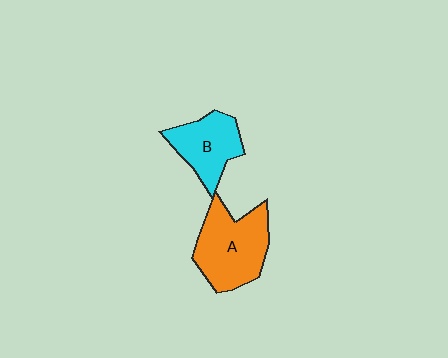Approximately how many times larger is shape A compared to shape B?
Approximately 1.4 times.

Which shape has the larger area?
Shape A (orange).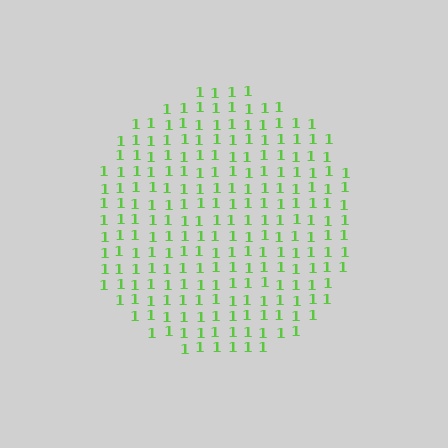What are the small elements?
The small elements are digit 1's.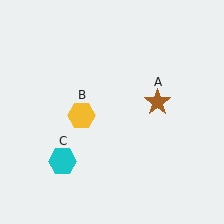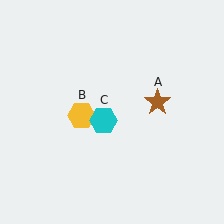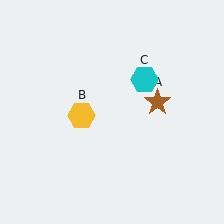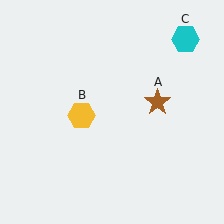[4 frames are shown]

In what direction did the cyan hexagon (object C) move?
The cyan hexagon (object C) moved up and to the right.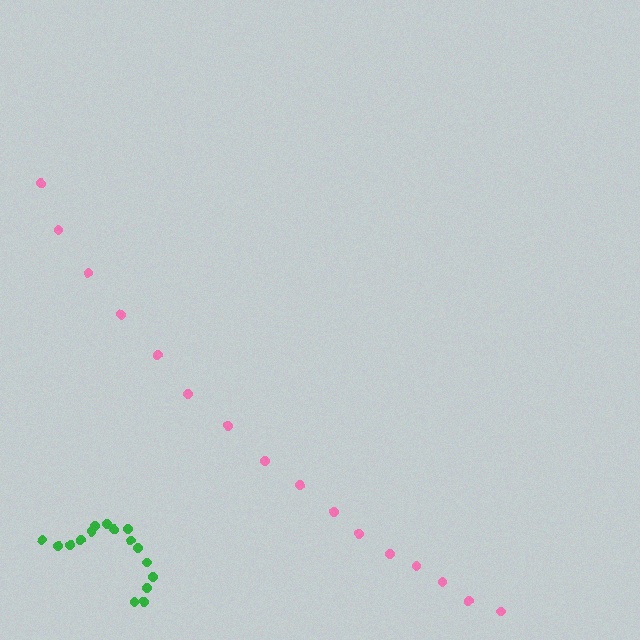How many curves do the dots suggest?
There are 2 distinct paths.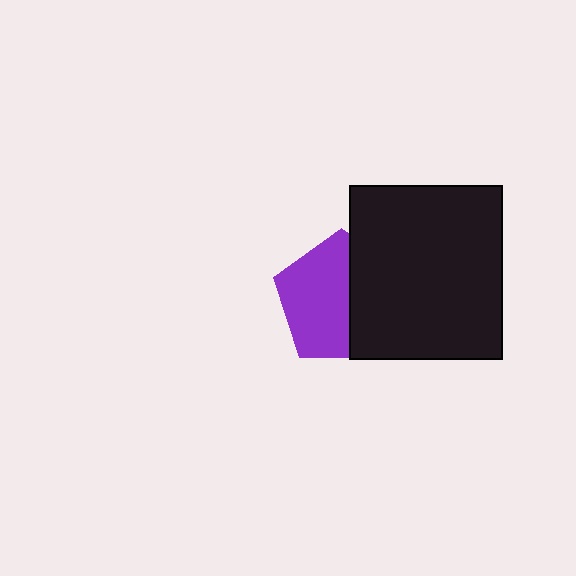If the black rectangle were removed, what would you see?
You would see the complete purple pentagon.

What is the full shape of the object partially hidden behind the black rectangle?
The partially hidden object is a purple pentagon.